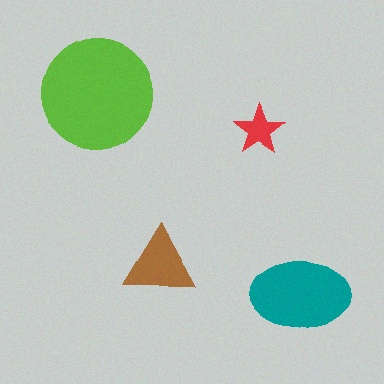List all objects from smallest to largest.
The red star, the brown triangle, the teal ellipse, the lime circle.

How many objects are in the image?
There are 4 objects in the image.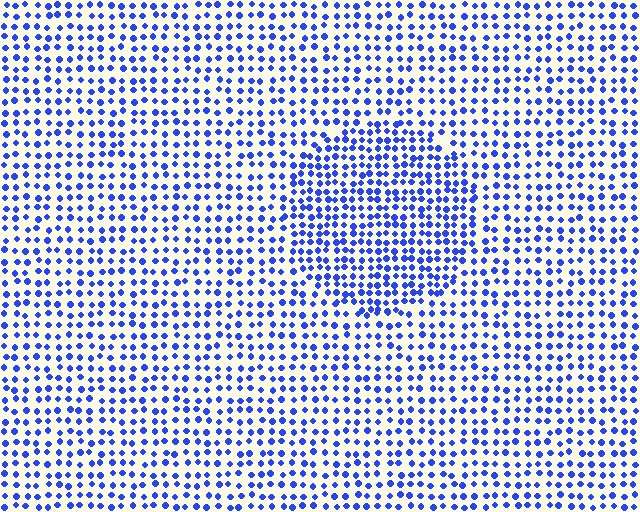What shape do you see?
I see a circle.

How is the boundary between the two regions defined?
The boundary is defined by a change in element density (approximately 1.6x ratio). All elements are the same color, size, and shape.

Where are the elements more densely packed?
The elements are more densely packed inside the circle boundary.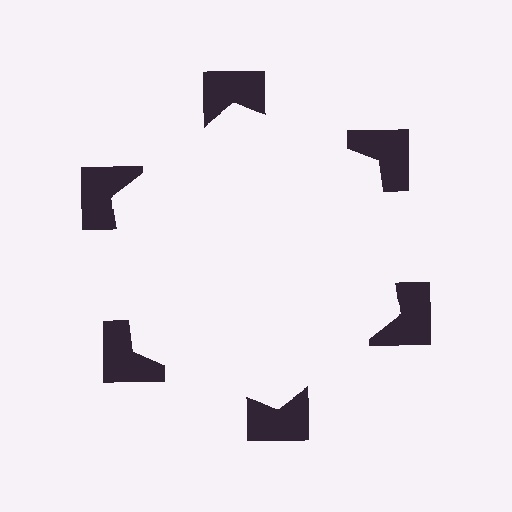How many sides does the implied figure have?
6 sides.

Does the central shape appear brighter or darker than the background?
It typically appears slightly brighter than the background, even though no actual brightness change is drawn.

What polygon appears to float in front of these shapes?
An illusory hexagon — its edges are inferred from the aligned wedge cuts in the notched squares, not physically drawn.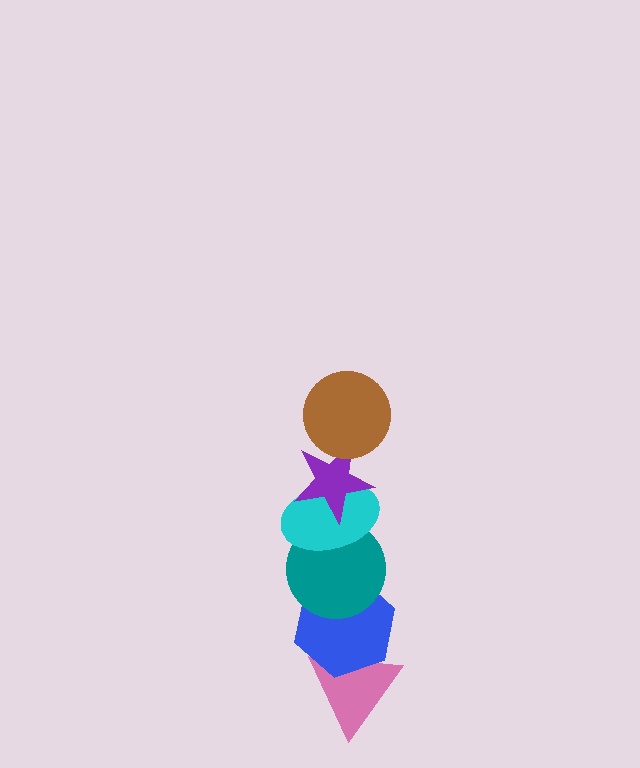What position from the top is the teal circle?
The teal circle is 4th from the top.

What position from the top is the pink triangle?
The pink triangle is 6th from the top.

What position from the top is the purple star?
The purple star is 2nd from the top.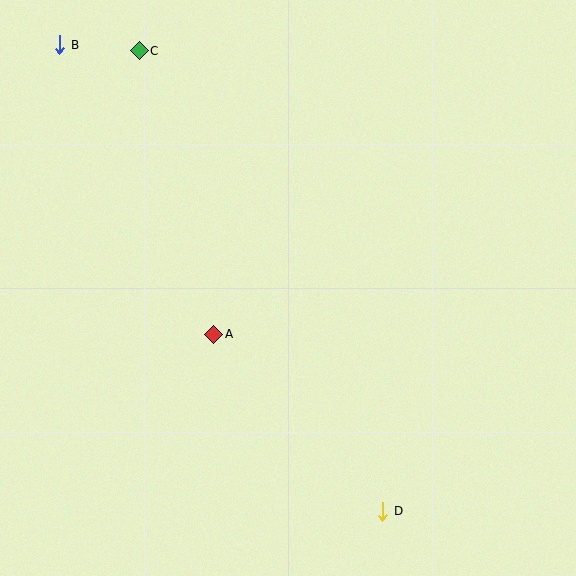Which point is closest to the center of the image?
Point A at (214, 334) is closest to the center.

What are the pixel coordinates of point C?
Point C is at (139, 51).